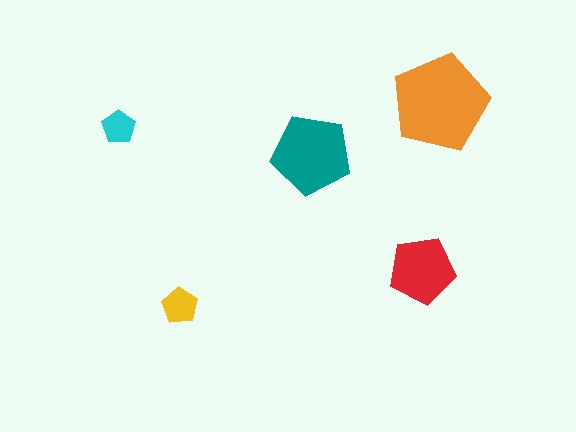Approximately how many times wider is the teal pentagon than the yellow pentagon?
About 2 times wider.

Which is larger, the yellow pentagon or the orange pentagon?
The orange one.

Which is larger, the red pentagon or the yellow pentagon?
The red one.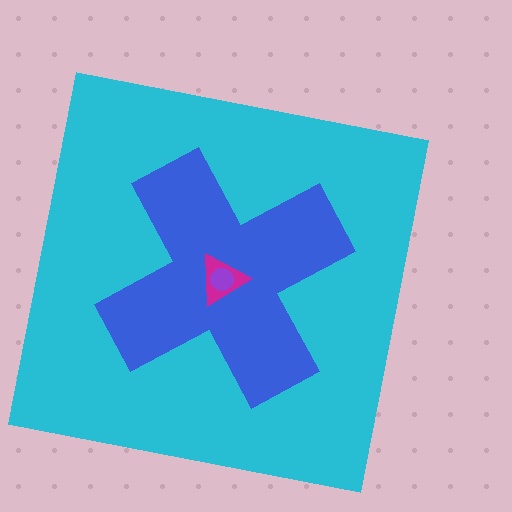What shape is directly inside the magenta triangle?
The purple circle.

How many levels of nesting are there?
4.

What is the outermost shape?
The cyan square.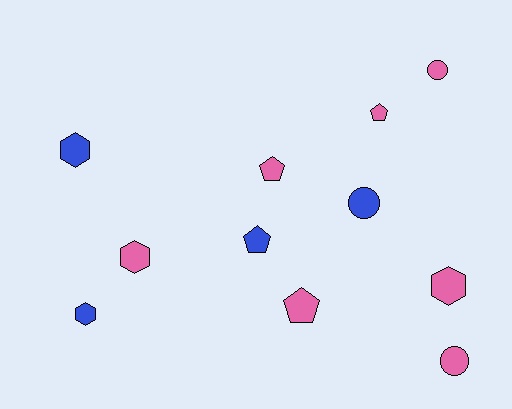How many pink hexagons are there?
There are 2 pink hexagons.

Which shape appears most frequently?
Pentagon, with 4 objects.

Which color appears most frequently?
Pink, with 7 objects.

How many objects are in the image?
There are 11 objects.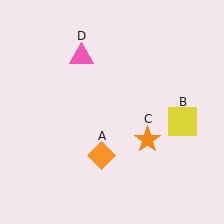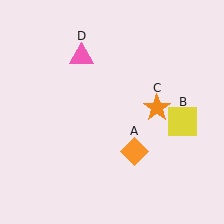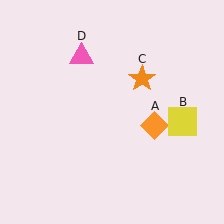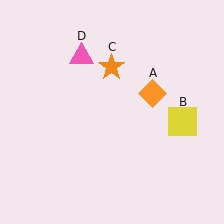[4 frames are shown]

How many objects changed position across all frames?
2 objects changed position: orange diamond (object A), orange star (object C).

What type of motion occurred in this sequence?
The orange diamond (object A), orange star (object C) rotated counterclockwise around the center of the scene.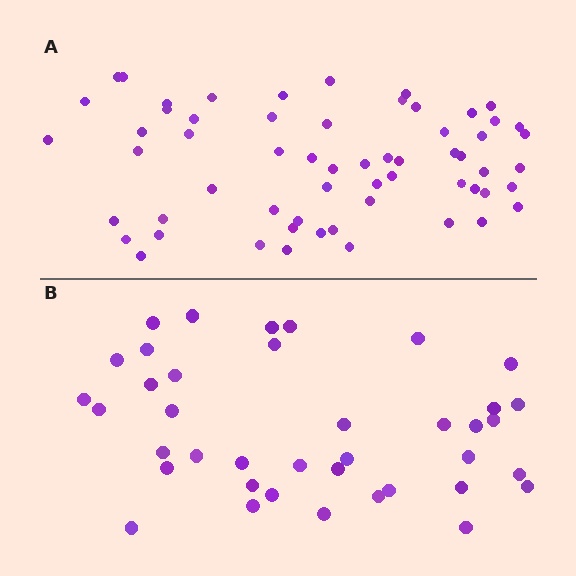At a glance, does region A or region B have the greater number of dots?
Region A (the top region) has more dots.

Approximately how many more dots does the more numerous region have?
Region A has approximately 20 more dots than region B.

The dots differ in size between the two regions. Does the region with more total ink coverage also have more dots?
No. Region B has more total ink coverage because its dots are larger, but region A actually contains more individual dots. Total area can be misleading — the number of items is what matters here.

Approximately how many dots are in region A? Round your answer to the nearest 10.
About 60 dots.